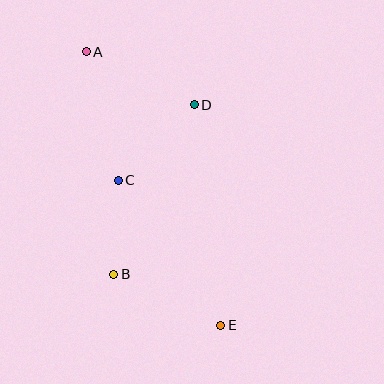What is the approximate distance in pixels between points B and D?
The distance between B and D is approximately 188 pixels.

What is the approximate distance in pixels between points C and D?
The distance between C and D is approximately 107 pixels.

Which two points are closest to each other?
Points B and C are closest to each other.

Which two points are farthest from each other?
Points A and E are farthest from each other.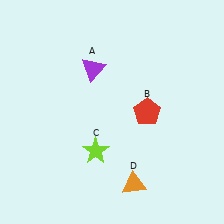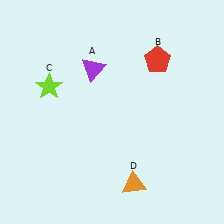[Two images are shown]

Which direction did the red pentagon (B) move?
The red pentagon (B) moved up.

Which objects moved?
The objects that moved are: the red pentagon (B), the lime star (C).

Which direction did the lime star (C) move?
The lime star (C) moved up.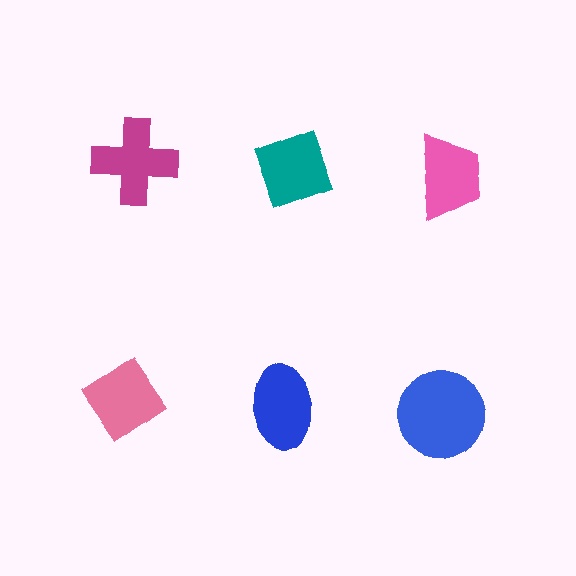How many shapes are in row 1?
3 shapes.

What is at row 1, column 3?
A pink trapezoid.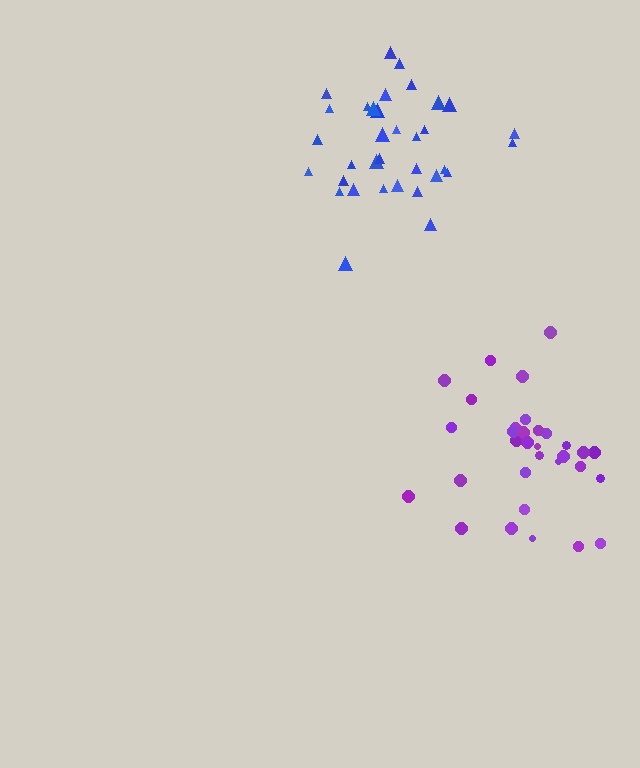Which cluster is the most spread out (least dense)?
Blue.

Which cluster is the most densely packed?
Purple.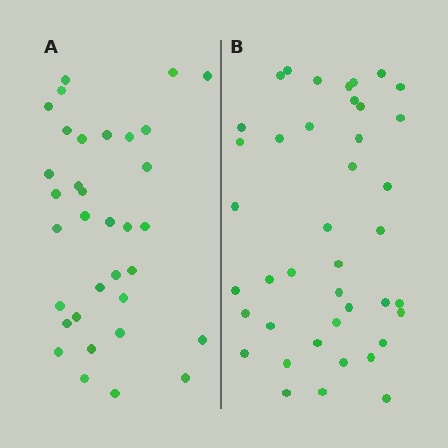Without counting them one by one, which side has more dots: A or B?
Region B (the right region) has more dots.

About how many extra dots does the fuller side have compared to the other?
Region B has roughly 8 or so more dots than region A.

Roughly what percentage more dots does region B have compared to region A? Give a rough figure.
About 20% more.